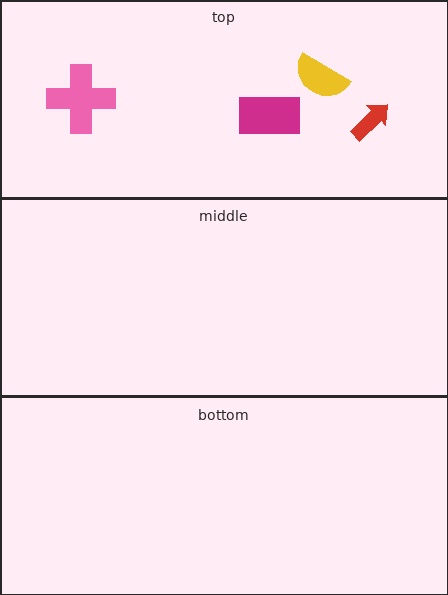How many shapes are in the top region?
4.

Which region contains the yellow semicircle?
The top region.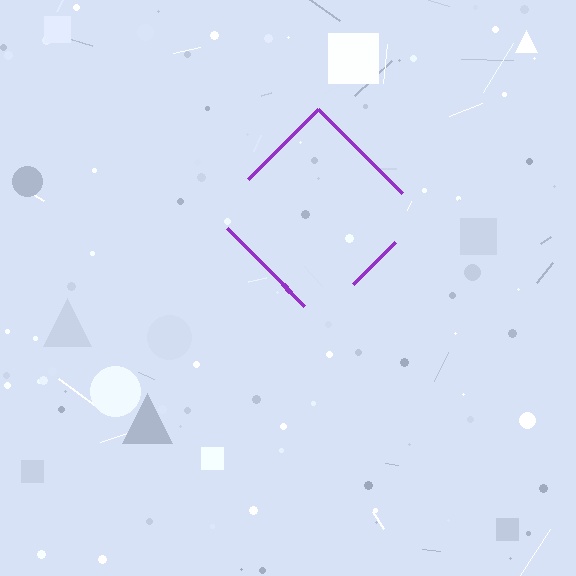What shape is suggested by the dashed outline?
The dashed outline suggests a diamond.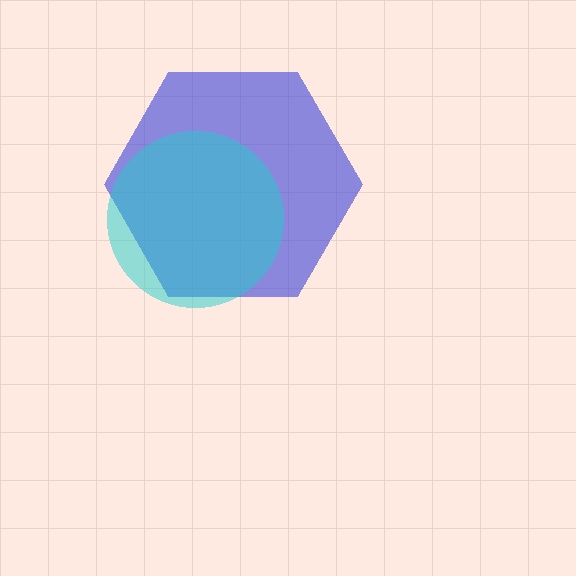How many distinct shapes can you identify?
There are 2 distinct shapes: a blue hexagon, a cyan circle.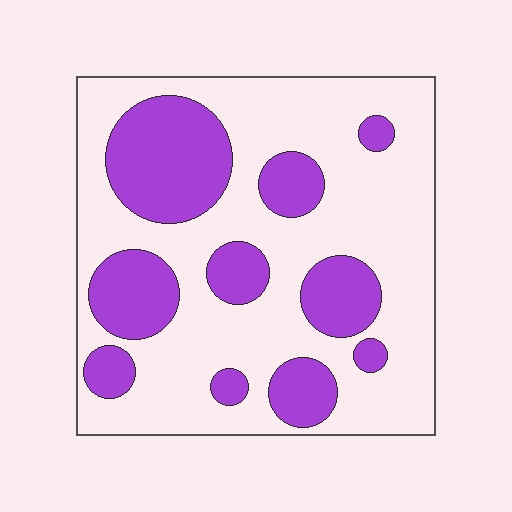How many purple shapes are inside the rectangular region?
10.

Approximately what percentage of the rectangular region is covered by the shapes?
Approximately 30%.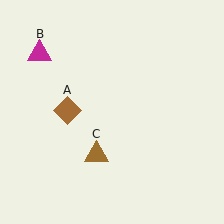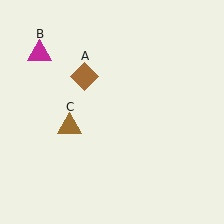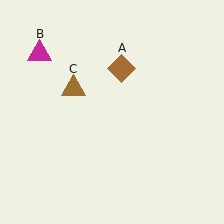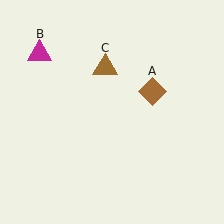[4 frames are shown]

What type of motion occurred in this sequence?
The brown diamond (object A), brown triangle (object C) rotated clockwise around the center of the scene.